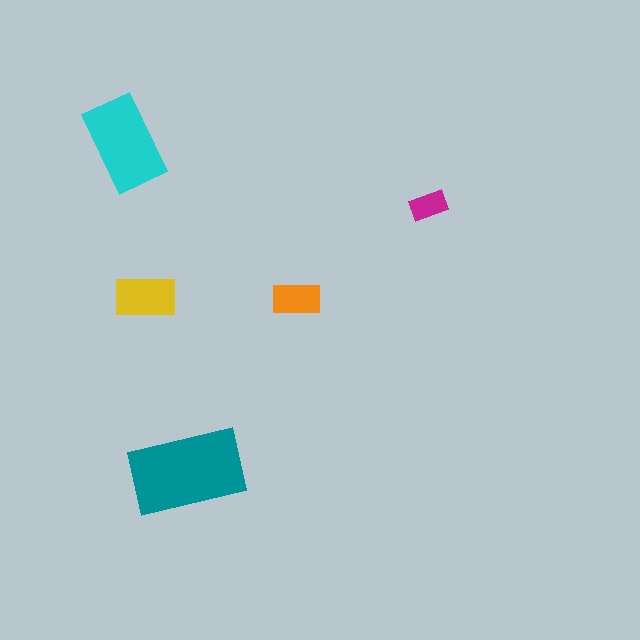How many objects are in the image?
There are 5 objects in the image.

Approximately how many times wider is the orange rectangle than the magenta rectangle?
About 1.5 times wider.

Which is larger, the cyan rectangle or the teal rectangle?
The teal one.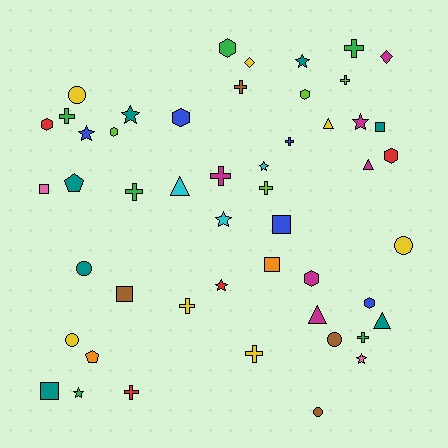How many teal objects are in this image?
There are 7 teal objects.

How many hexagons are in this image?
There are 8 hexagons.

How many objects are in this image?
There are 50 objects.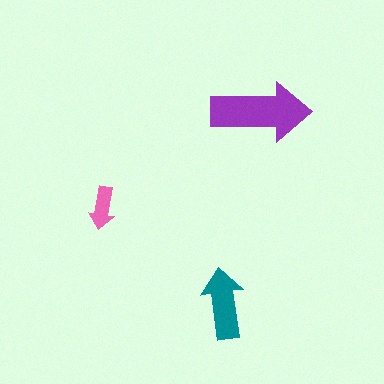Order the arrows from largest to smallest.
the purple one, the teal one, the pink one.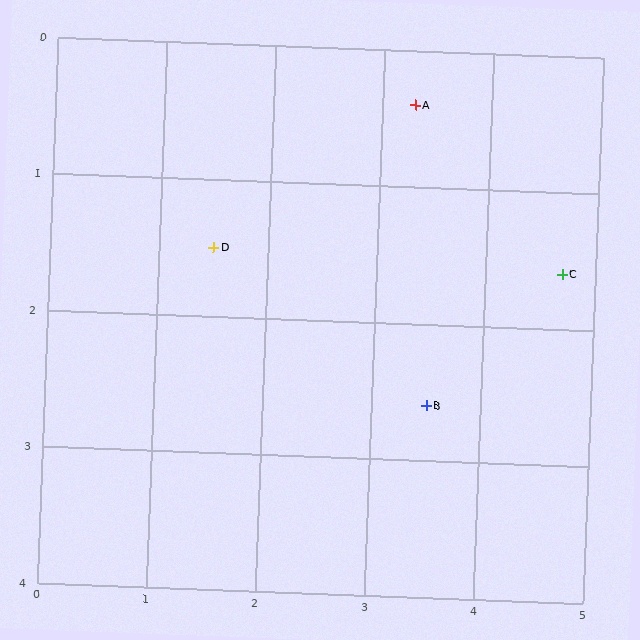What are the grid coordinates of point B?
Point B is at approximately (3.5, 2.6).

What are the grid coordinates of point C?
Point C is at approximately (4.7, 1.6).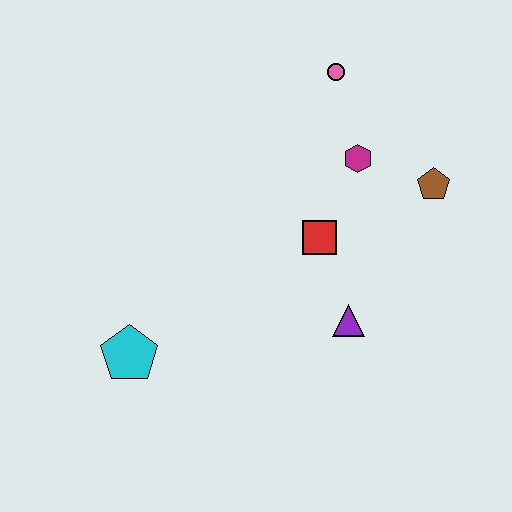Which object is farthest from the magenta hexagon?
The cyan pentagon is farthest from the magenta hexagon.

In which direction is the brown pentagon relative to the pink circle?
The brown pentagon is below the pink circle.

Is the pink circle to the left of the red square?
No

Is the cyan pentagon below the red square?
Yes